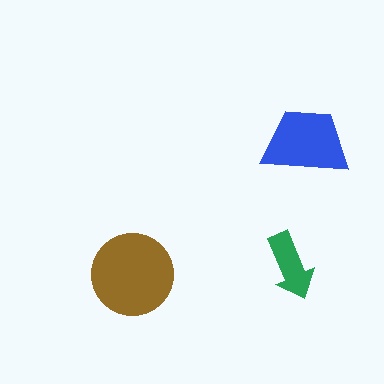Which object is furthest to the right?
The blue trapezoid is rightmost.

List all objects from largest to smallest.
The brown circle, the blue trapezoid, the green arrow.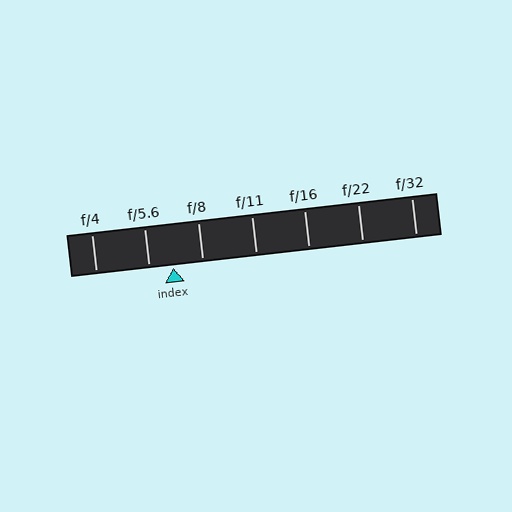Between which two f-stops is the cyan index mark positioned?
The index mark is between f/5.6 and f/8.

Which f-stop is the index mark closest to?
The index mark is closest to f/5.6.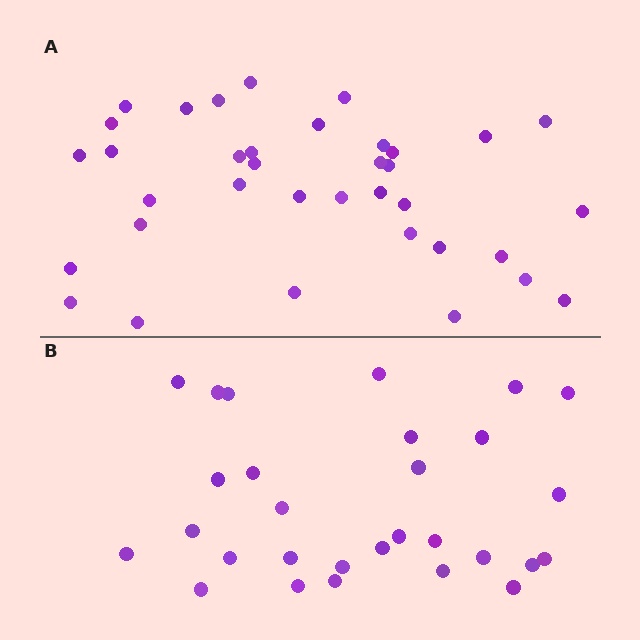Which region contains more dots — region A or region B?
Region A (the top region) has more dots.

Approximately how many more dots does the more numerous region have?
Region A has roughly 8 or so more dots than region B.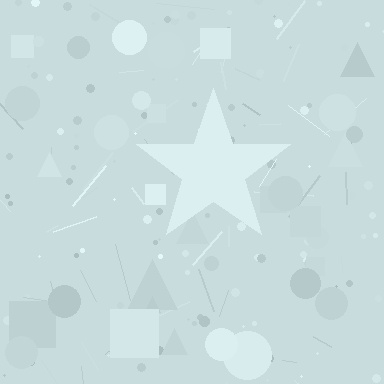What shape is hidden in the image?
A star is hidden in the image.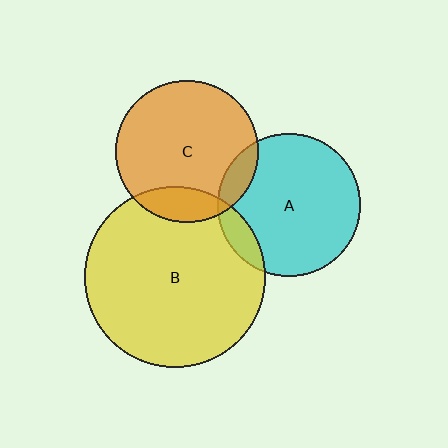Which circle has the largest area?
Circle B (yellow).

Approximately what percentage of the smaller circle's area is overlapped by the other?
Approximately 10%.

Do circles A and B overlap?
Yes.